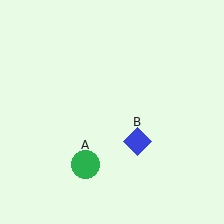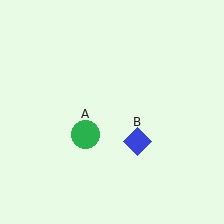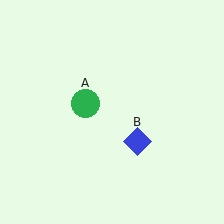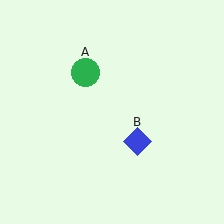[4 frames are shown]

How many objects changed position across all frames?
1 object changed position: green circle (object A).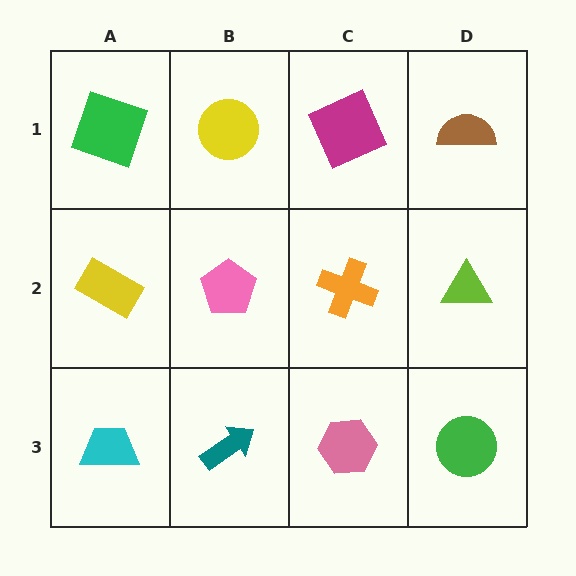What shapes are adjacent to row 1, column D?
A lime triangle (row 2, column D), a magenta square (row 1, column C).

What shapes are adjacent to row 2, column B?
A yellow circle (row 1, column B), a teal arrow (row 3, column B), a yellow rectangle (row 2, column A), an orange cross (row 2, column C).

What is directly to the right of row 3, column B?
A pink hexagon.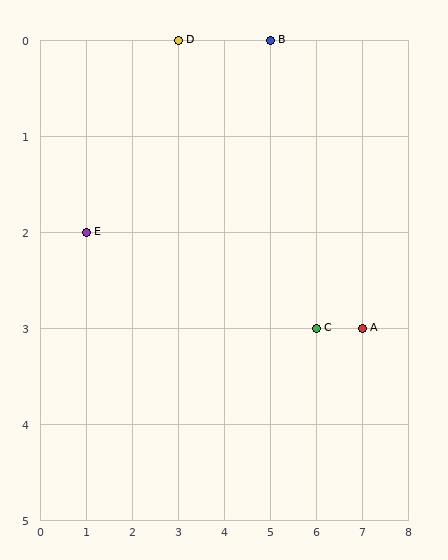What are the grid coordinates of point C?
Point C is at grid coordinates (6, 3).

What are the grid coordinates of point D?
Point D is at grid coordinates (3, 0).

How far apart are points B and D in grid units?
Points B and D are 2 columns apart.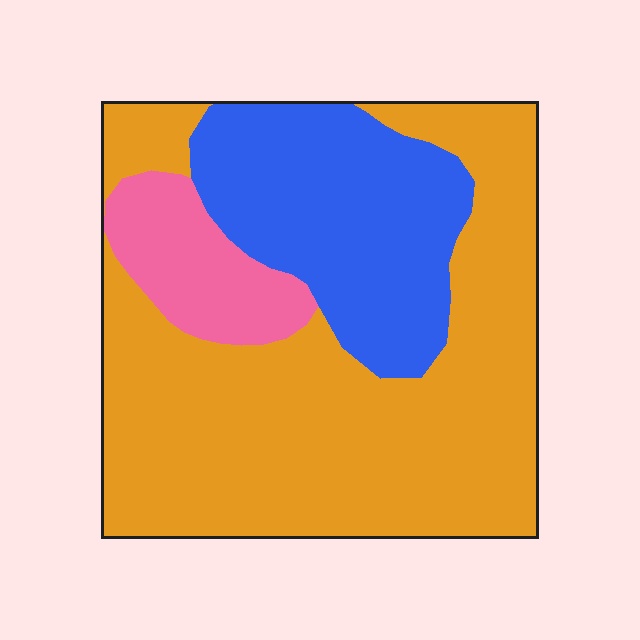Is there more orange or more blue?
Orange.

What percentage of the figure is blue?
Blue takes up about one quarter (1/4) of the figure.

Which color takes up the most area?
Orange, at roughly 60%.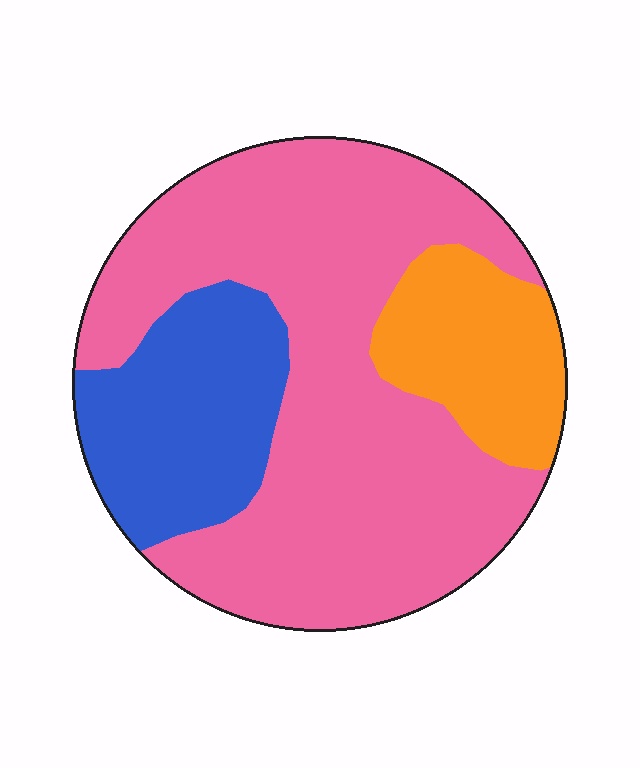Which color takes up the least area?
Orange, at roughly 15%.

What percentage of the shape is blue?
Blue takes up about one fifth (1/5) of the shape.